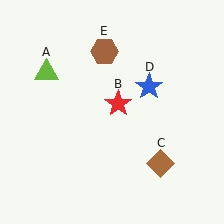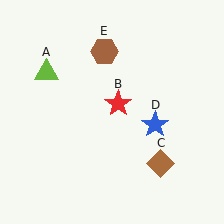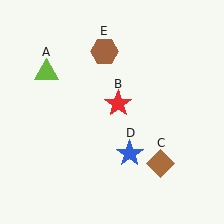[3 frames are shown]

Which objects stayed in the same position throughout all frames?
Lime triangle (object A) and red star (object B) and brown diamond (object C) and brown hexagon (object E) remained stationary.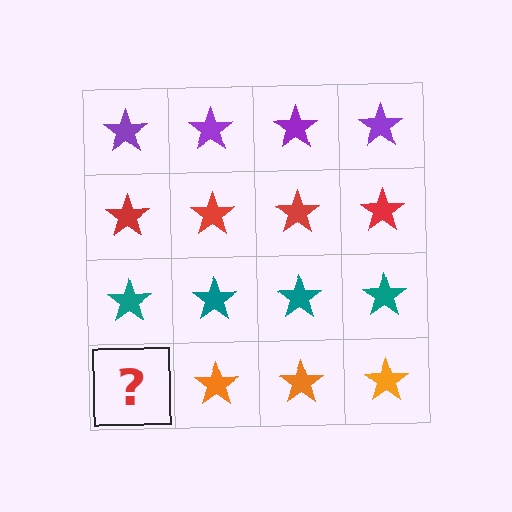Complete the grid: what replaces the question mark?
The question mark should be replaced with an orange star.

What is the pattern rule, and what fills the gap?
The rule is that each row has a consistent color. The gap should be filled with an orange star.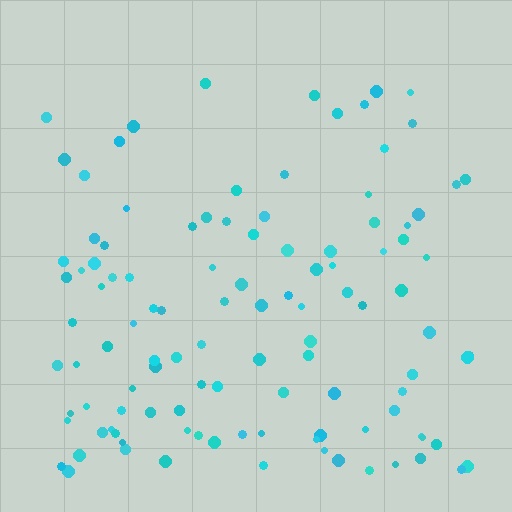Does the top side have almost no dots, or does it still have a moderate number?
Still a moderate number, just noticeably fewer than the bottom.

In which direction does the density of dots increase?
From top to bottom, with the bottom side densest.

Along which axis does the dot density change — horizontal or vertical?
Vertical.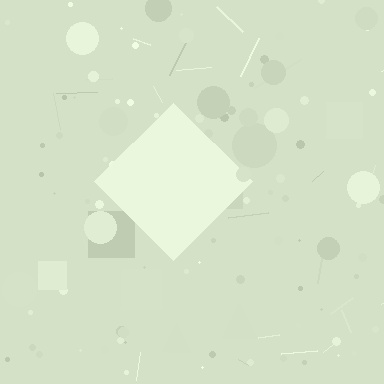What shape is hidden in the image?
A diamond is hidden in the image.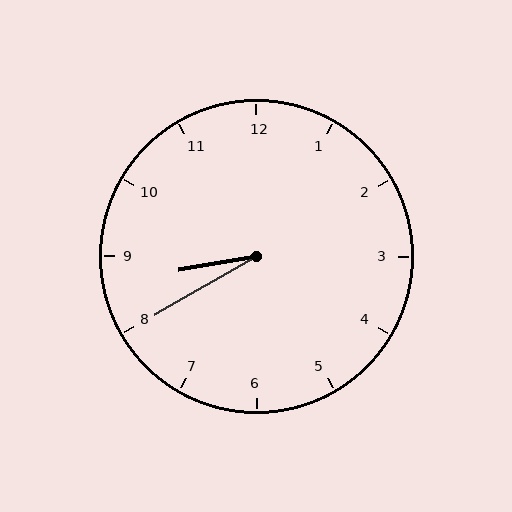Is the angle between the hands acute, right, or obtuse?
It is acute.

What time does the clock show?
8:40.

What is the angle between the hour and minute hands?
Approximately 20 degrees.